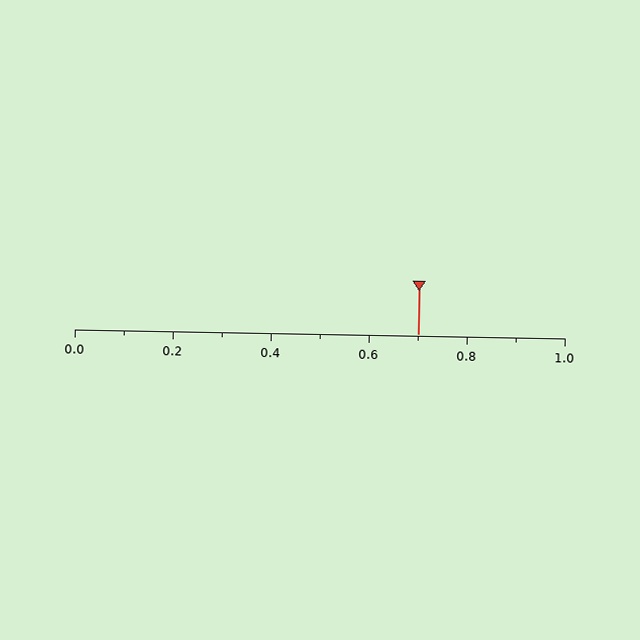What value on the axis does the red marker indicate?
The marker indicates approximately 0.7.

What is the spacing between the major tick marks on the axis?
The major ticks are spaced 0.2 apart.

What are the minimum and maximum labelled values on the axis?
The axis runs from 0.0 to 1.0.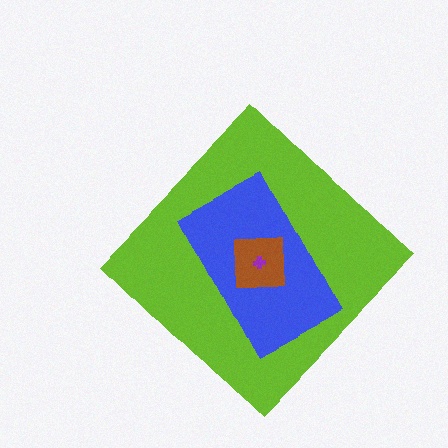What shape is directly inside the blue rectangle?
The brown square.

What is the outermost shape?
The lime diamond.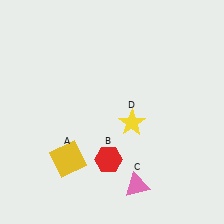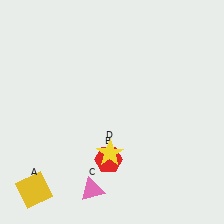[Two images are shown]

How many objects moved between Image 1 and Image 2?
3 objects moved between the two images.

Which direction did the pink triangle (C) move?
The pink triangle (C) moved left.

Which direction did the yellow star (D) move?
The yellow star (D) moved down.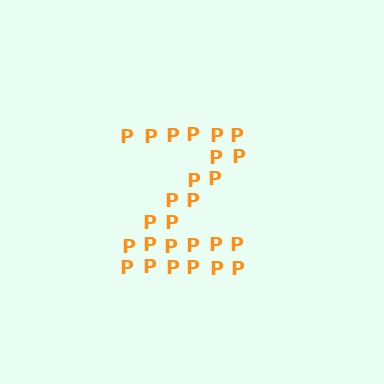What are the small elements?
The small elements are letter P's.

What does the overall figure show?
The overall figure shows the letter Z.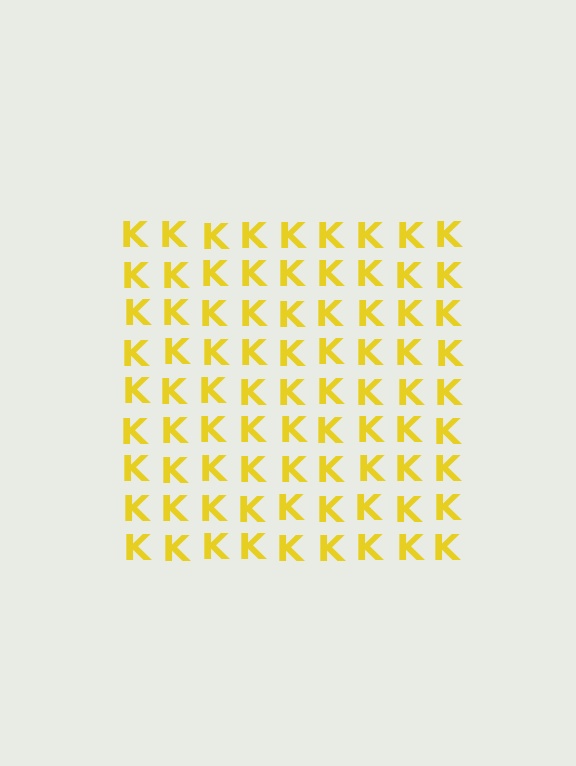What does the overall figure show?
The overall figure shows a square.